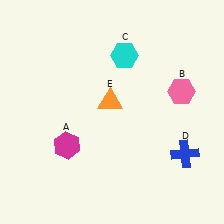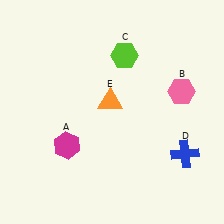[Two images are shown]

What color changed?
The hexagon (C) changed from cyan in Image 1 to lime in Image 2.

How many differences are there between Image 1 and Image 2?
There is 1 difference between the two images.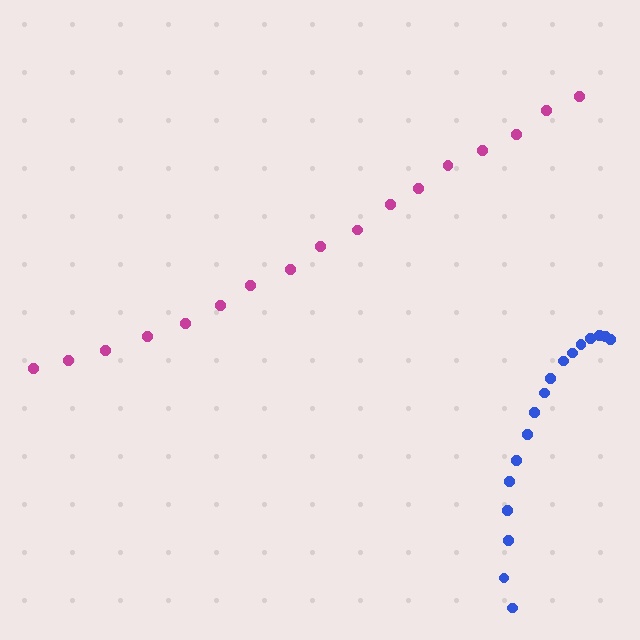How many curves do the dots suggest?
There are 2 distinct paths.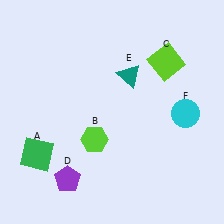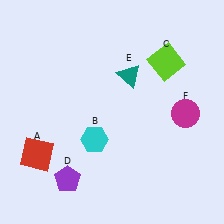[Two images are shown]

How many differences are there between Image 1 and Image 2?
There are 3 differences between the two images.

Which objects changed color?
A changed from green to red. B changed from lime to cyan. F changed from cyan to magenta.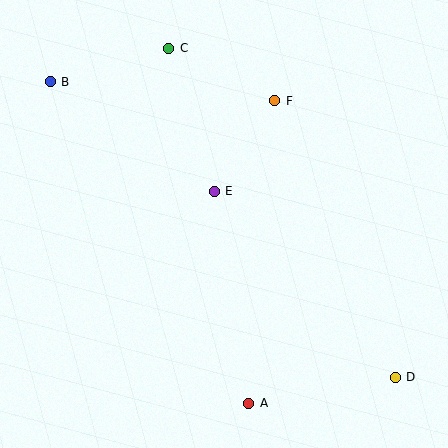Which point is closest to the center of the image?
Point E at (214, 191) is closest to the center.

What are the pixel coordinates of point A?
Point A is at (249, 403).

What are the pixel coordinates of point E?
Point E is at (214, 191).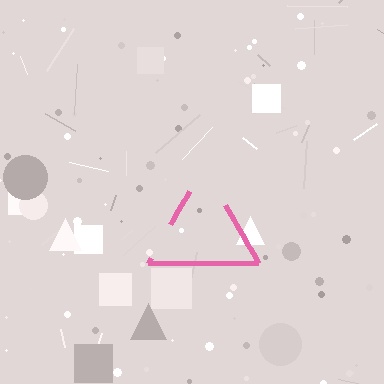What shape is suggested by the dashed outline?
The dashed outline suggests a triangle.